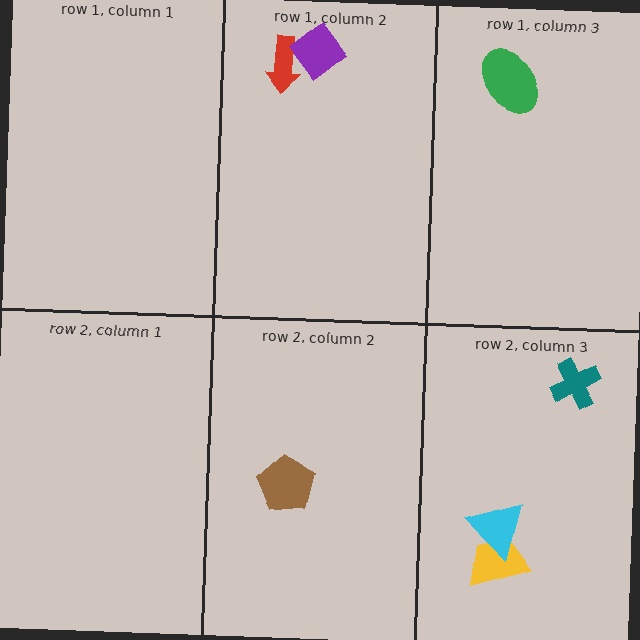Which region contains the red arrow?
The row 1, column 2 region.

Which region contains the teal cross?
The row 2, column 3 region.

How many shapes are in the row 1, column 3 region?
1.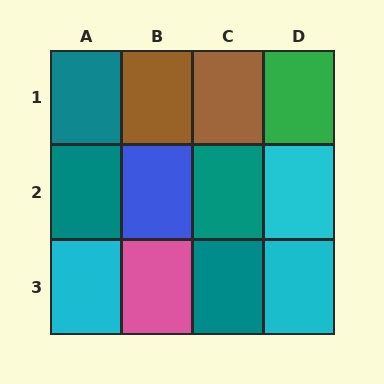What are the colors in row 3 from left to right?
Cyan, pink, teal, cyan.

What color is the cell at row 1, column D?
Green.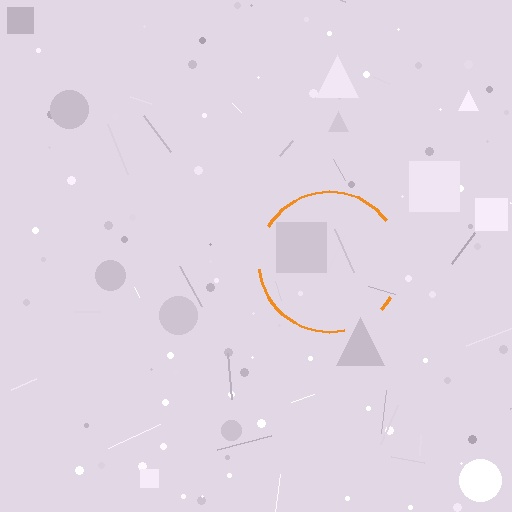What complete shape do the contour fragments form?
The contour fragments form a circle.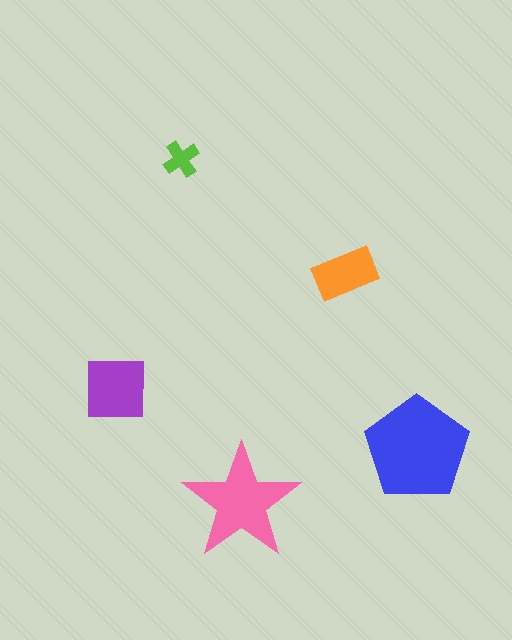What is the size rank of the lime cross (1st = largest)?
5th.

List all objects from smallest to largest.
The lime cross, the orange rectangle, the purple square, the pink star, the blue pentagon.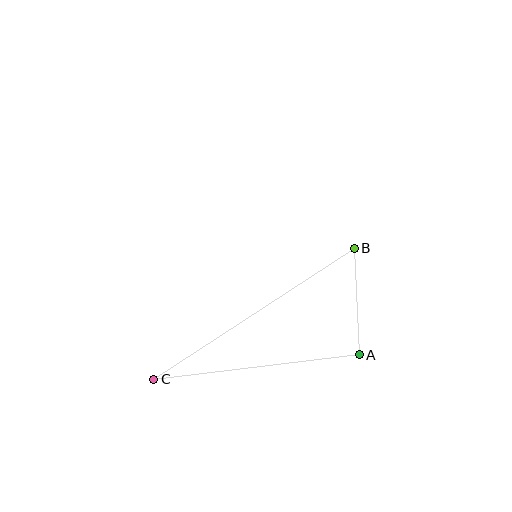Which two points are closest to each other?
Points A and B are closest to each other.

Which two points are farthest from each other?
Points B and C are farthest from each other.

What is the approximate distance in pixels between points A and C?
The distance between A and C is approximately 207 pixels.